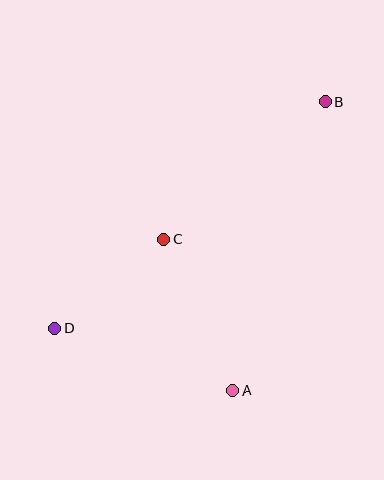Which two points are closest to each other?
Points C and D are closest to each other.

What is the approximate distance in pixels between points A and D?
The distance between A and D is approximately 189 pixels.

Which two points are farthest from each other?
Points B and D are farthest from each other.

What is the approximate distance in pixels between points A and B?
The distance between A and B is approximately 303 pixels.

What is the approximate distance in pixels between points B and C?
The distance between B and C is approximately 212 pixels.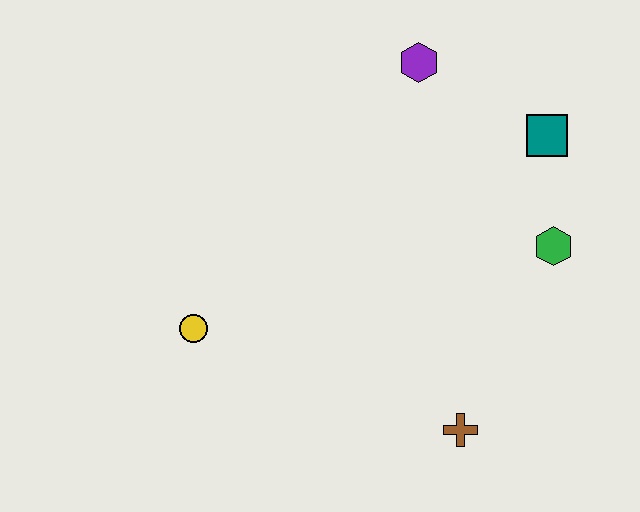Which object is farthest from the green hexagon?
The yellow circle is farthest from the green hexagon.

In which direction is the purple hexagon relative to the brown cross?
The purple hexagon is above the brown cross.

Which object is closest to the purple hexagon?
The teal square is closest to the purple hexagon.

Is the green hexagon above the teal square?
No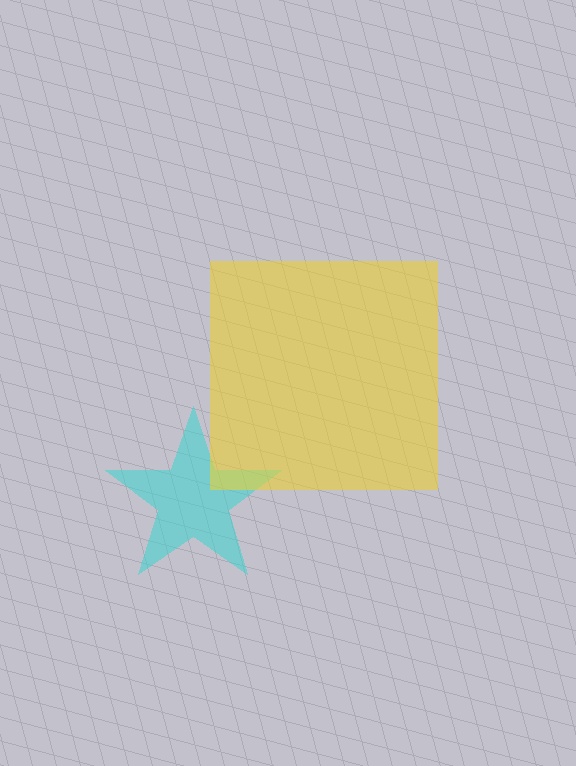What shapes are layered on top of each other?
The layered shapes are: a cyan star, a yellow square.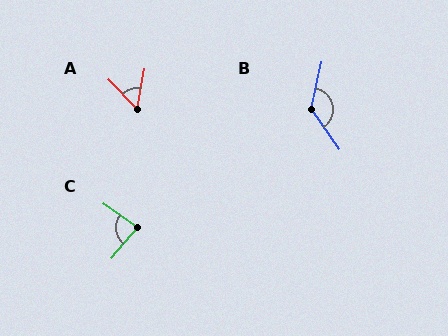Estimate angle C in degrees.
Approximately 85 degrees.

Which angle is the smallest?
A, at approximately 55 degrees.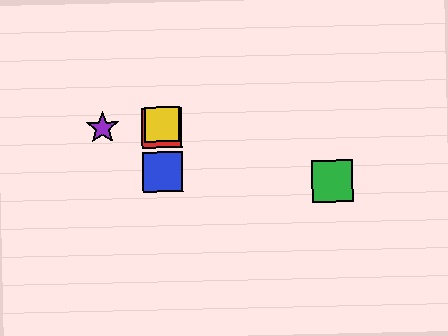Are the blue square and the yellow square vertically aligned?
Yes, both are at x≈163.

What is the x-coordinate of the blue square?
The blue square is at x≈163.